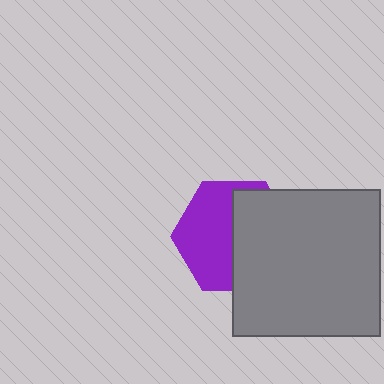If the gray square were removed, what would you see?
You would see the complete purple hexagon.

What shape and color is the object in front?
The object in front is a gray square.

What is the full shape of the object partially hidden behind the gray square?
The partially hidden object is a purple hexagon.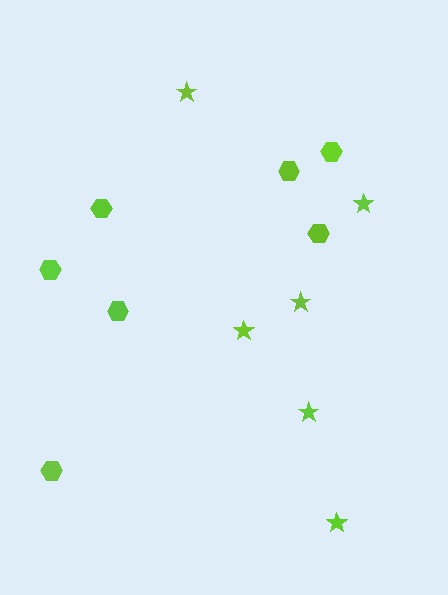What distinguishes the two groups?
There are 2 groups: one group of stars (6) and one group of hexagons (7).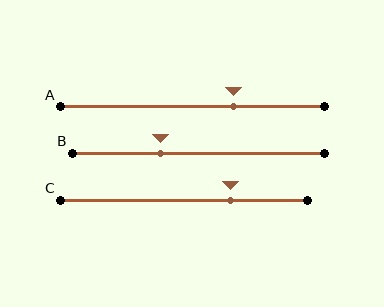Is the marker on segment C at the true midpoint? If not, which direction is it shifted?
No, the marker on segment C is shifted to the right by about 19% of the segment length.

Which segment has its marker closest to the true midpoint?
Segment B has its marker closest to the true midpoint.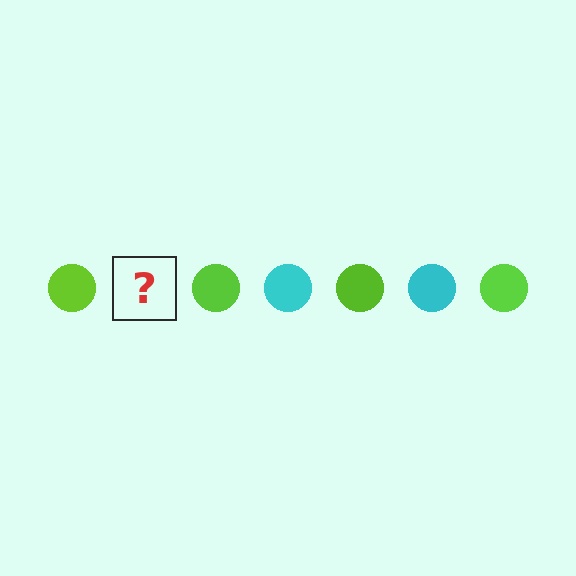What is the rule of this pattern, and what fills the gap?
The rule is that the pattern cycles through lime, cyan circles. The gap should be filled with a cyan circle.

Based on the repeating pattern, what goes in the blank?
The blank should be a cyan circle.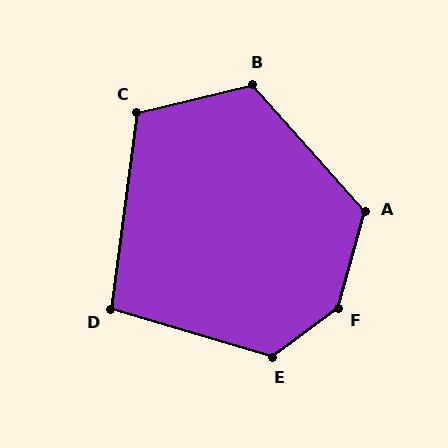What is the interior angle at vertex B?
Approximately 119 degrees (obtuse).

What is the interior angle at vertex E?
Approximately 127 degrees (obtuse).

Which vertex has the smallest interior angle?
D, at approximately 99 degrees.